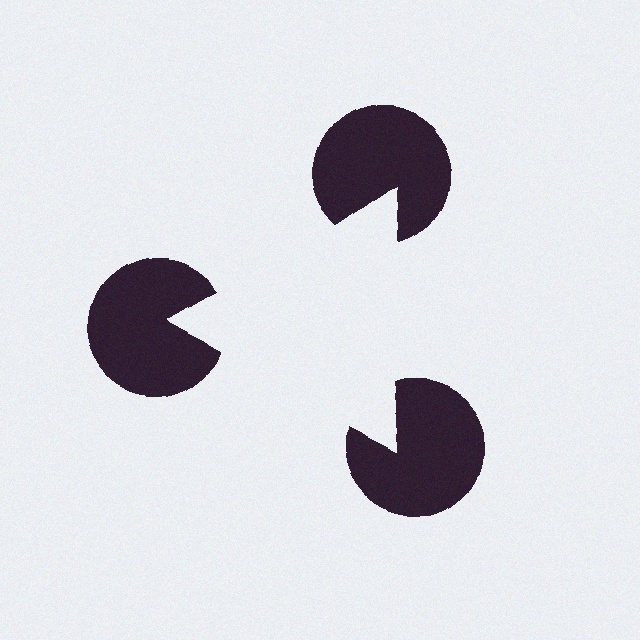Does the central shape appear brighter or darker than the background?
It typically appears slightly brighter than the background, even though no actual brightness change is drawn.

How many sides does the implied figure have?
3 sides.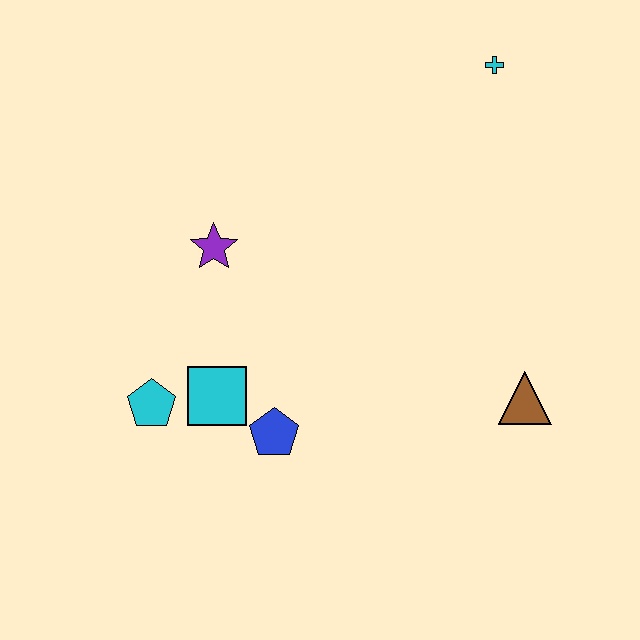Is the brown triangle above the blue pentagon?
Yes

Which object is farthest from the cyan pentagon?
The cyan cross is farthest from the cyan pentagon.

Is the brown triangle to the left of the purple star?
No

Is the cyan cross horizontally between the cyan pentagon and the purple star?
No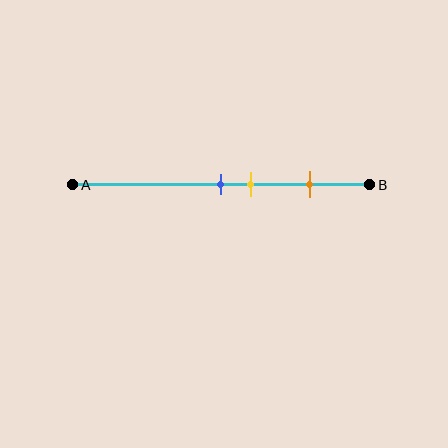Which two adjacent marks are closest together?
The blue and yellow marks are the closest adjacent pair.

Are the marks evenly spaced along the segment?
No, the marks are not evenly spaced.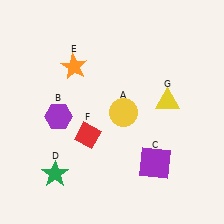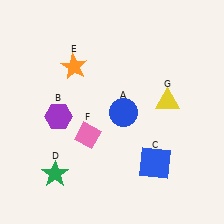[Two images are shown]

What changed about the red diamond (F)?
In Image 1, F is red. In Image 2, it changed to pink.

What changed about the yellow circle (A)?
In Image 1, A is yellow. In Image 2, it changed to blue.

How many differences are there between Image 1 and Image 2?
There are 3 differences between the two images.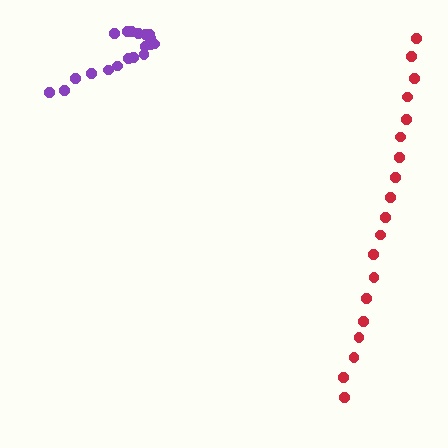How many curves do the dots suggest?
There are 2 distinct paths.